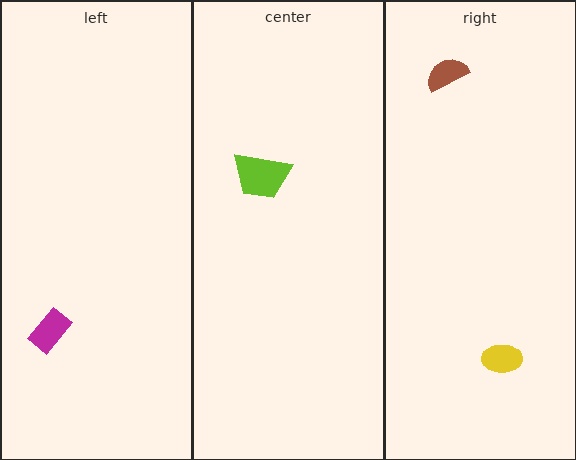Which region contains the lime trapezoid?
The center region.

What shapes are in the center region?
The lime trapezoid.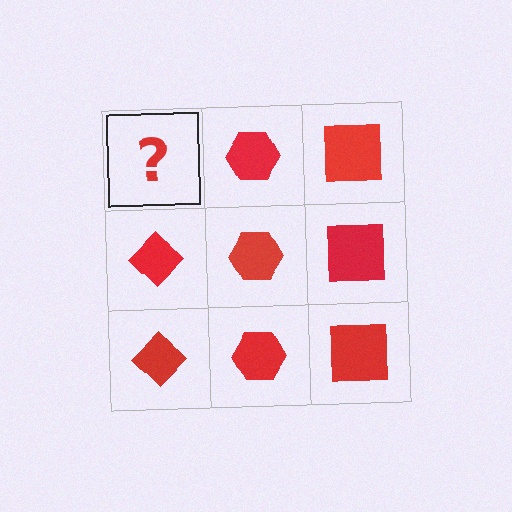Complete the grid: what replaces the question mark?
The question mark should be replaced with a red diamond.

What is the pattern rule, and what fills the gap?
The rule is that each column has a consistent shape. The gap should be filled with a red diamond.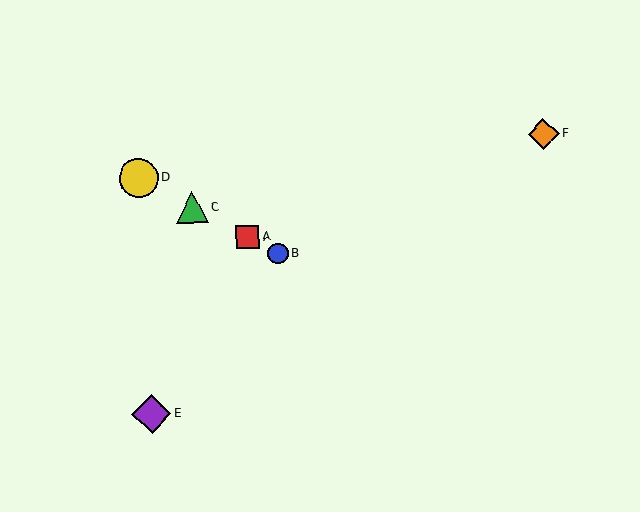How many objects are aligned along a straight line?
4 objects (A, B, C, D) are aligned along a straight line.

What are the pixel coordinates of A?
Object A is at (247, 237).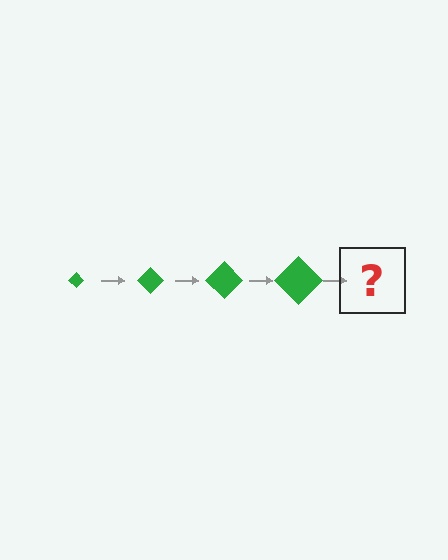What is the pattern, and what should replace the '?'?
The pattern is that the diamond gets progressively larger each step. The '?' should be a green diamond, larger than the previous one.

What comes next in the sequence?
The next element should be a green diamond, larger than the previous one.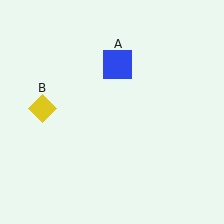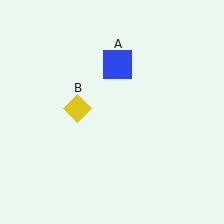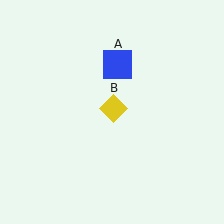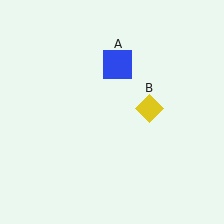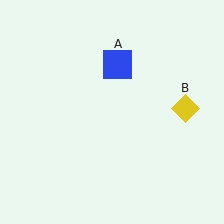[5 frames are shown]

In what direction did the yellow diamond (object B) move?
The yellow diamond (object B) moved right.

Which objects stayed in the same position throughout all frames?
Blue square (object A) remained stationary.